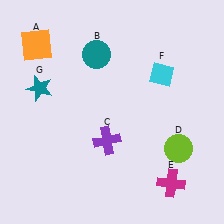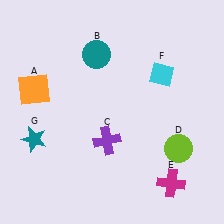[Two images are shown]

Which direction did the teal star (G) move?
The teal star (G) moved down.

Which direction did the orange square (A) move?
The orange square (A) moved down.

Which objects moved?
The objects that moved are: the orange square (A), the teal star (G).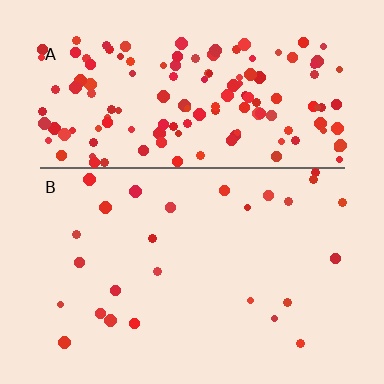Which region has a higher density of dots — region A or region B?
A (the top).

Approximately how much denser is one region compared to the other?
Approximately 5.5× — region A over region B.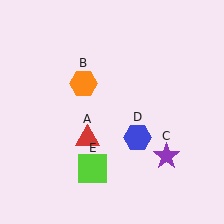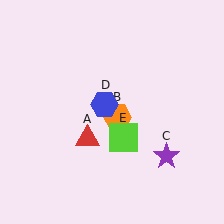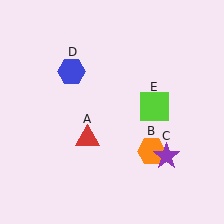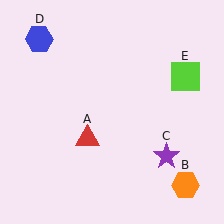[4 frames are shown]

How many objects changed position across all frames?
3 objects changed position: orange hexagon (object B), blue hexagon (object D), lime square (object E).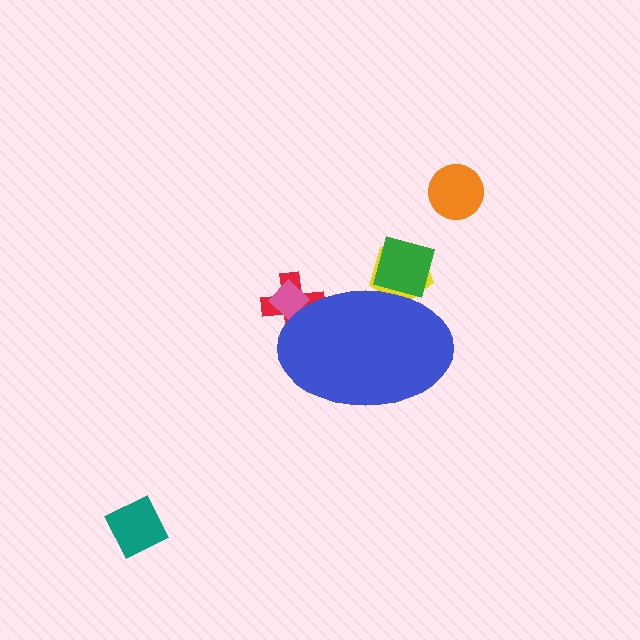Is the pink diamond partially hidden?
Yes, the pink diamond is partially hidden behind the blue ellipse.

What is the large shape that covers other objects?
A blue ellipse.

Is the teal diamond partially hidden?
No, the teal diamond is fully visible.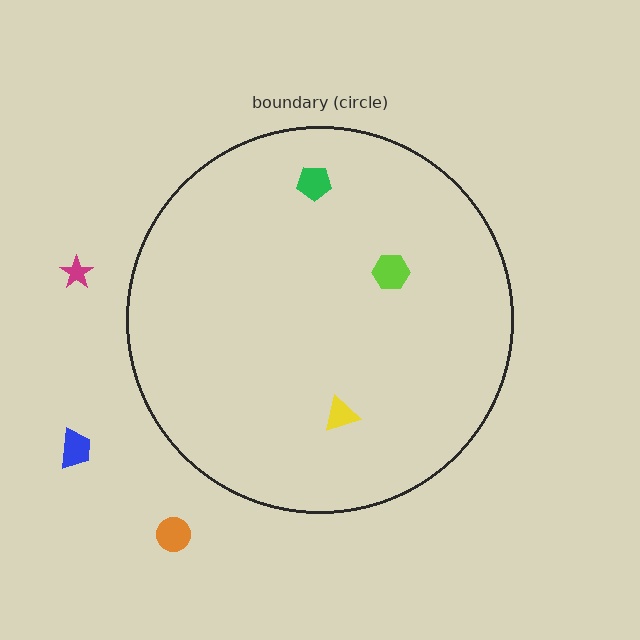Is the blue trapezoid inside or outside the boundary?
Outside.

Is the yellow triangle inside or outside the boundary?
Inside.